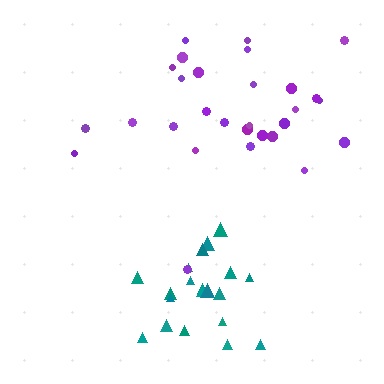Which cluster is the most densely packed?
Teal.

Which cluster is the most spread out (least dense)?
Purple.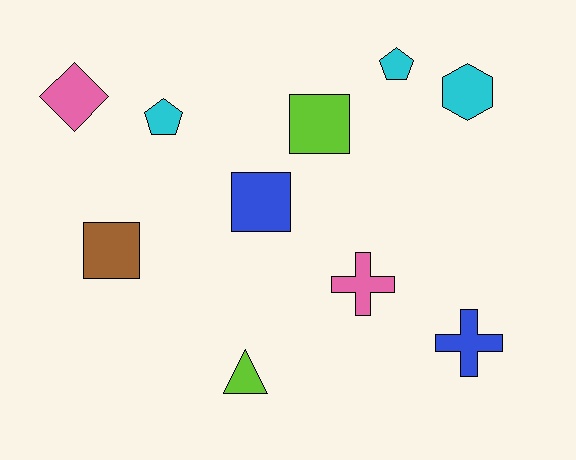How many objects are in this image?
There are 10 objects.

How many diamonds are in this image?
There is 1 diamond.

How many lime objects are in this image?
There are 2 lime objects.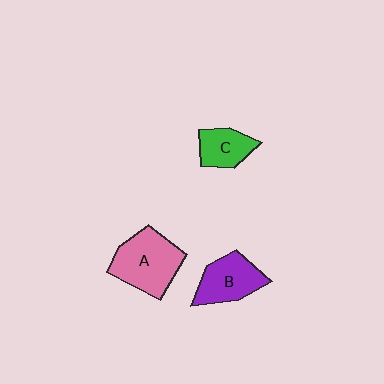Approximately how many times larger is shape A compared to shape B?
Approximately 1.3 times.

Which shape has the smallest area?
Shape C (green).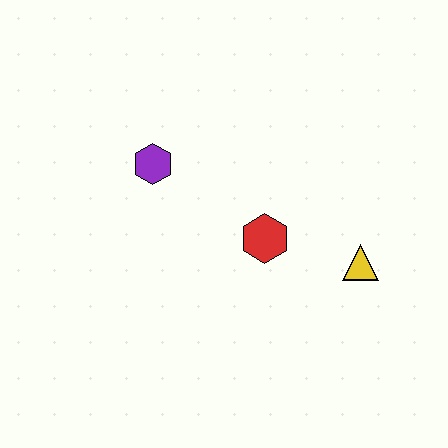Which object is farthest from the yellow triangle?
The purple hexagon is farthest from the yellow triangle.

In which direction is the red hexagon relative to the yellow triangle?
The red hexagon is to the left of the yellow triangle.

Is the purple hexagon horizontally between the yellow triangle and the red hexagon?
No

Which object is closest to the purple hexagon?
The red hexagon is closest to the purple hexagon.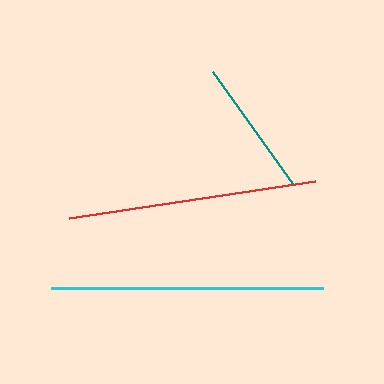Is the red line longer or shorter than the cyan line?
The cyan line is longer than the red line.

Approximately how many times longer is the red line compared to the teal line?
The red line is approximately 1.8 times the length of the teal line.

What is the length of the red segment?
The red segment is approximately 248 pixels long.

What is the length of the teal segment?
The teal segment is approximately 137 pixels long.